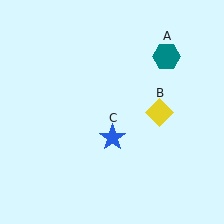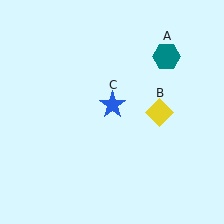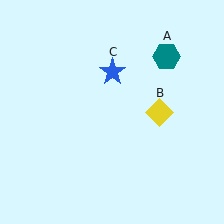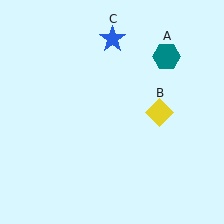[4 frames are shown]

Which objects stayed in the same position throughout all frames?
Teal hexagon (object A) and yellow diamond (object B) remained stationary.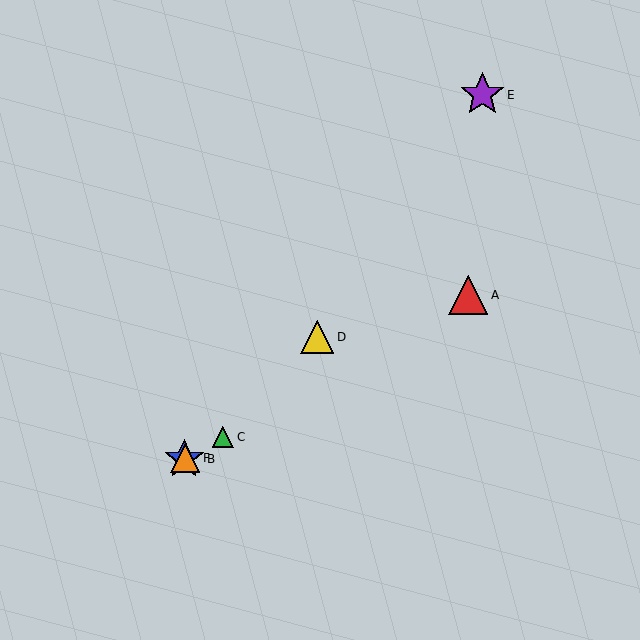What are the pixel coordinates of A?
Object A is at (468, 295).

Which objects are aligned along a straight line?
Objects A, B, C, F are aligned along a straight line.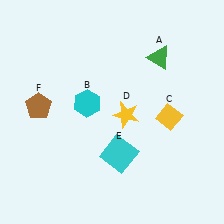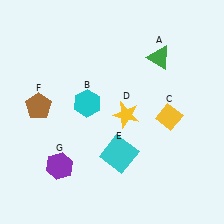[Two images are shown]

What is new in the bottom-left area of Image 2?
A purple hexagon (G) was added in the bottom-left area of Image 2.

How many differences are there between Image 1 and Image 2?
There is 1 difference between the two images.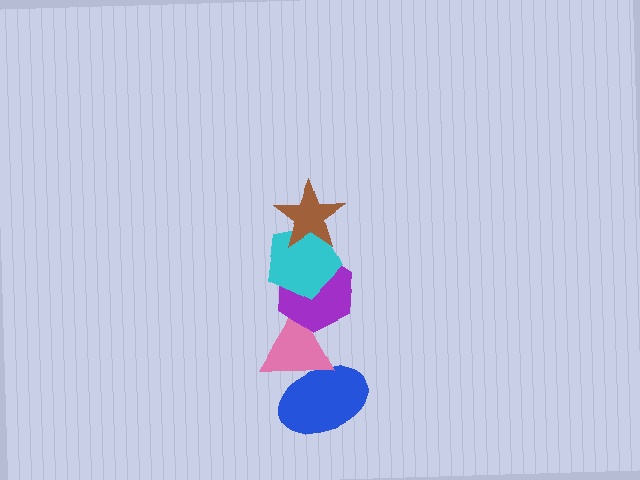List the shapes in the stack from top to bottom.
From top to bottom: the brown star, the cyan pentagon, the purple hexagon, the pink triangle, the blue ellipse.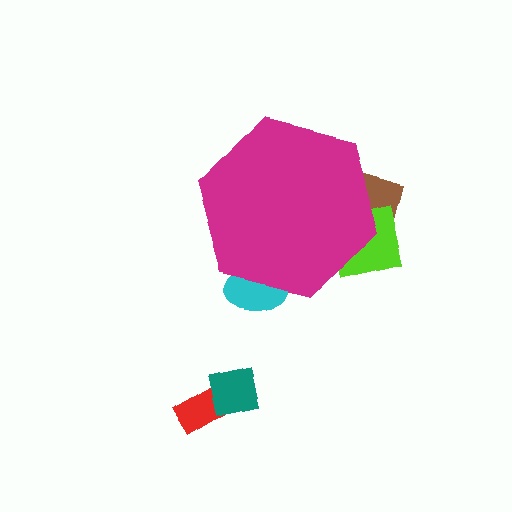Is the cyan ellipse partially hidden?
Yes, the cyan ellipse is partially hidden behind the magenta hexagon.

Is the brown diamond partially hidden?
Yes, the brown diamond is partially hidden behind the magenta hexagon.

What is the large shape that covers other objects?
A magenta hexagon.